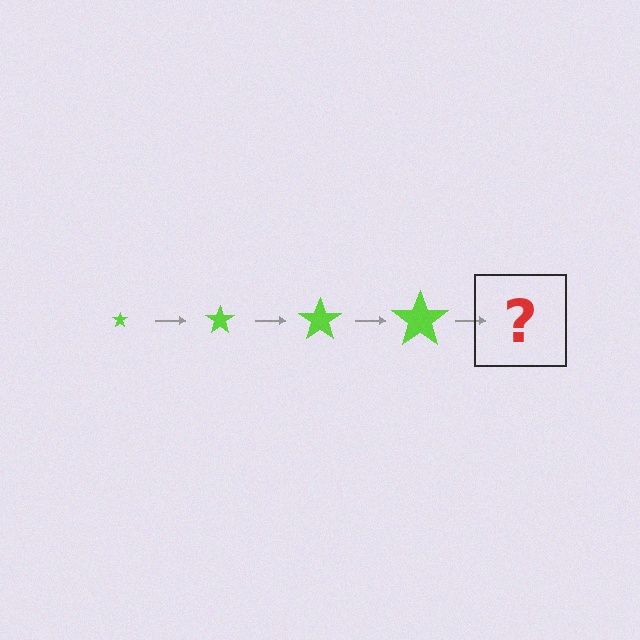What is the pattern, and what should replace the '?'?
The pattern is that the star gets progressively larger each step. The '?' should be a lime star, larger than the previous one.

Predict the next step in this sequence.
The next step is a lime star, larger than the previous one.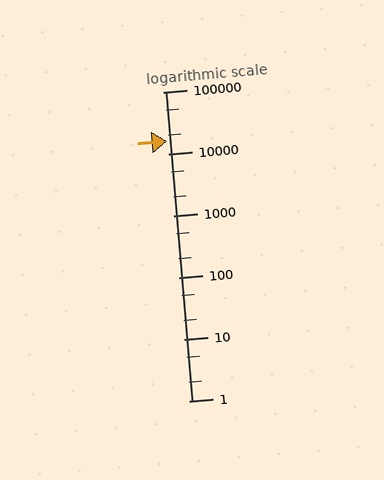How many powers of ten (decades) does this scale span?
The scale spans 5 decades, from 1 to 100000.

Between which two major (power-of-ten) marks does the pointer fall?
The pointer is between 10000 and 100000.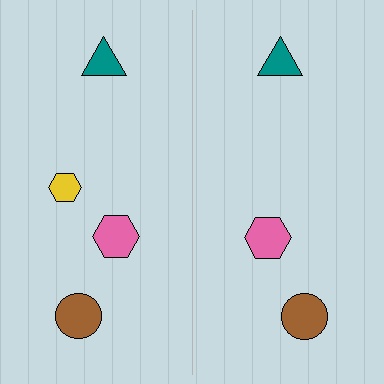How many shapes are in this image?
There are 7 shapes in this image.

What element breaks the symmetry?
A yellow hexagon is missing from the right side.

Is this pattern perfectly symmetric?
No, the pattern is not perfectly symmetric. A yellow hexagon is missing from the right side.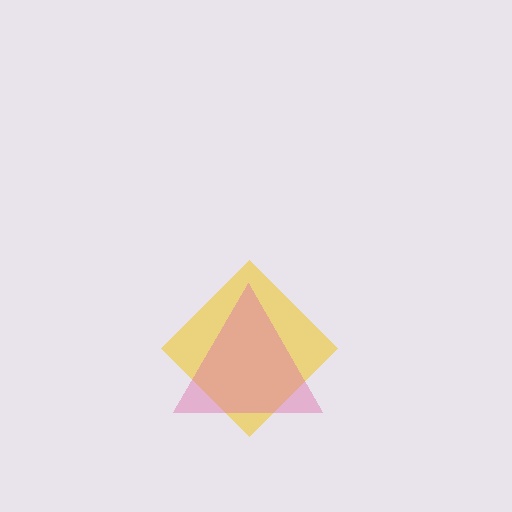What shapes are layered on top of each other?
The layered shapes are: a yellow diamond, a pink triangle.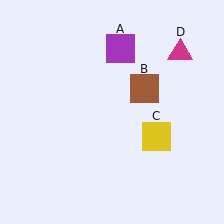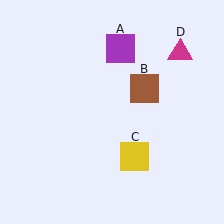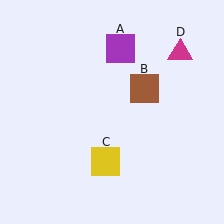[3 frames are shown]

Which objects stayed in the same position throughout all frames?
Purple square (object A) and brown square (object B) and magenta triangle (object D) remained stationary.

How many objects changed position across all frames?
1 object changed position: yellow square (object C).